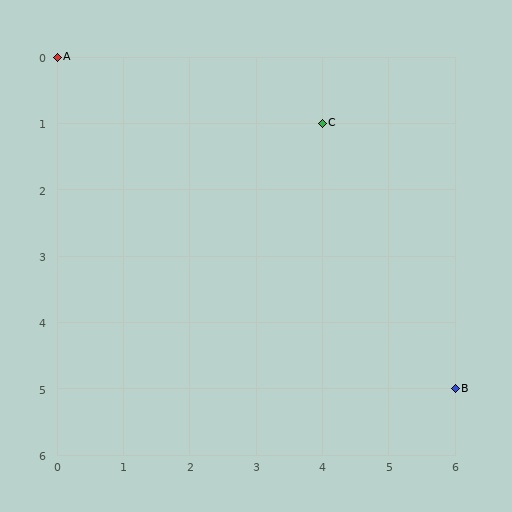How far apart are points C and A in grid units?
Points C and A are 4 columns and 1 row apart (about 4.1 grid units diagonally).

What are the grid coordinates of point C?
Point C is at grid coordinates (4, 1).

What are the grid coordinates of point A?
Point A is at grid coordinates (0, 0).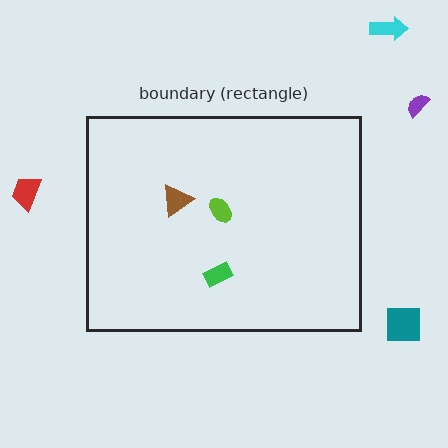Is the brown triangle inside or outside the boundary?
Inside.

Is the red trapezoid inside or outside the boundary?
Outside.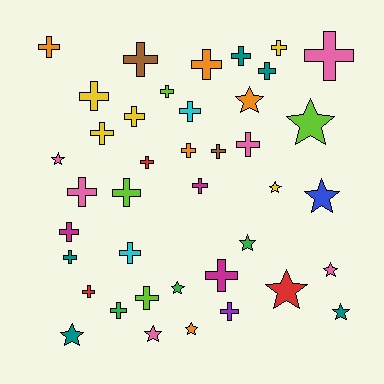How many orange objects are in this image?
There are 5 orange objects.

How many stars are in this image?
There are 13 stars.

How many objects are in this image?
There are 40 objects.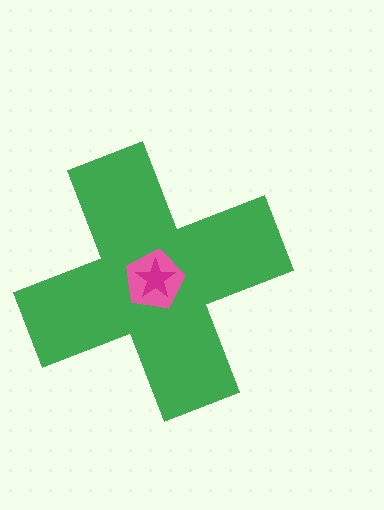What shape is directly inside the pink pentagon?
The magenta star.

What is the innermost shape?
The magenta star.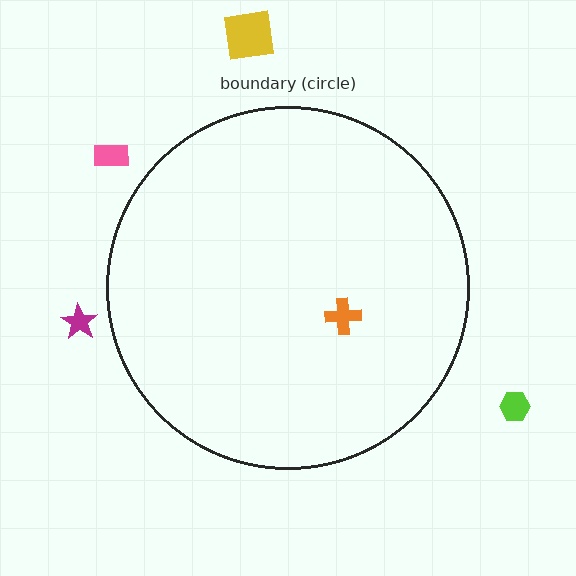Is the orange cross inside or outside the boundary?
Inside.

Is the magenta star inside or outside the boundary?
Outside.